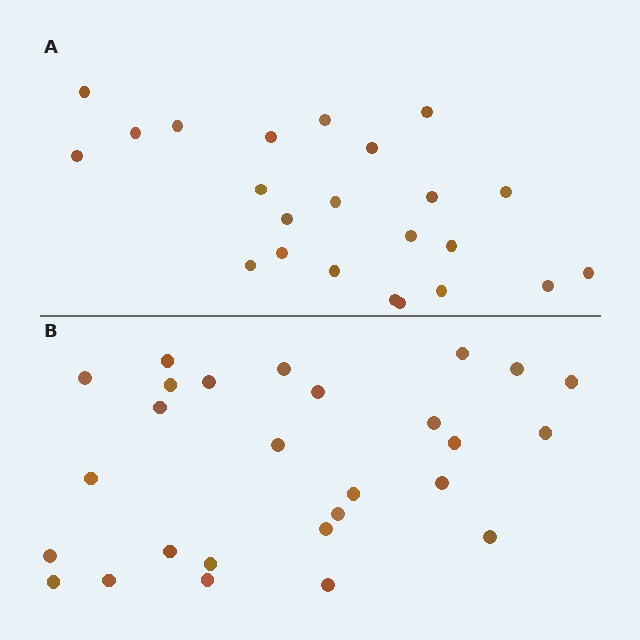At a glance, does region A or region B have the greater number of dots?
Region B (the bottom region) has more dots.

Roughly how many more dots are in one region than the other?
Region B has about 4 more dots than region A.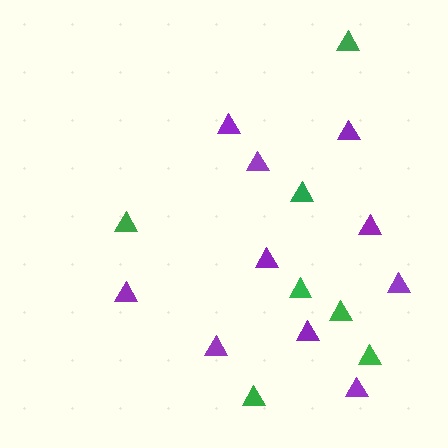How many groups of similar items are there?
There are 2 groups: one group of purple triangles (10) and one group of green triangles (7).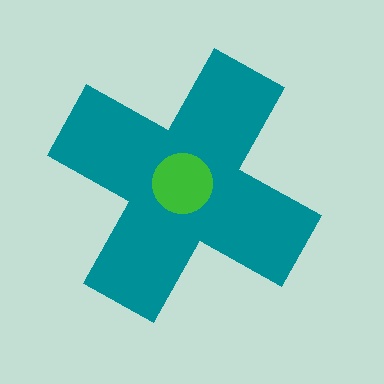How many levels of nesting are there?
2.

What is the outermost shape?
The teal cross.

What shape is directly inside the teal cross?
The green circle.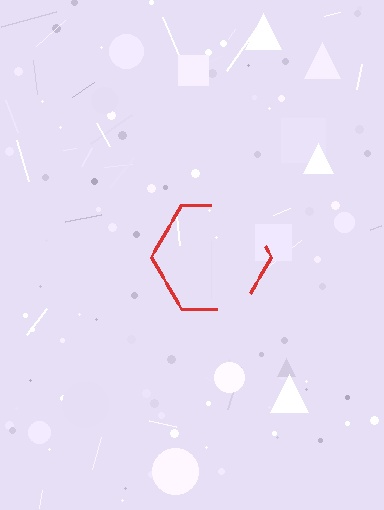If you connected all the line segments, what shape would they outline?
They would outline a hexagon.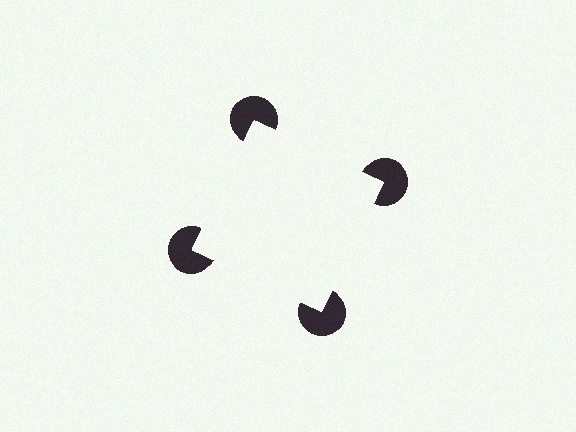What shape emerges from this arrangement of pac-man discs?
An illusory square — its edges are inferred from the aligned wedge cuts in the pac-man discs, not physically drawn.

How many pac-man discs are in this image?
There are 4 — one at each vertex of the illusory square.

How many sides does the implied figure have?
4 sides.